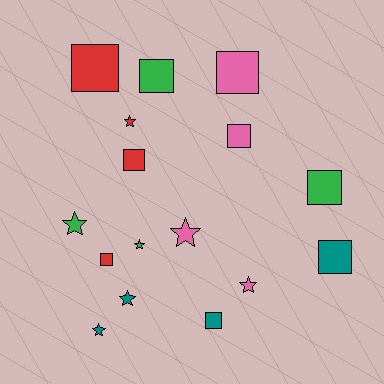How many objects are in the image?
There are 16 objects.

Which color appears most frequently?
Green, with 4 objects.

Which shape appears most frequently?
Square, with 9 objects.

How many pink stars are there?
There are 2 pink stars.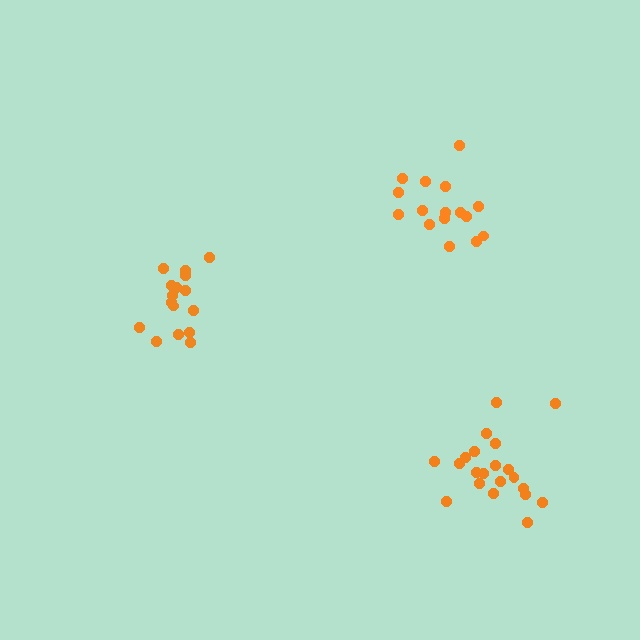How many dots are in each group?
Group 1: 21 dots, Group 2: 16 dots, Group 3: 16 dots (53 total).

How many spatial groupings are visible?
There are 3 spatial groupings.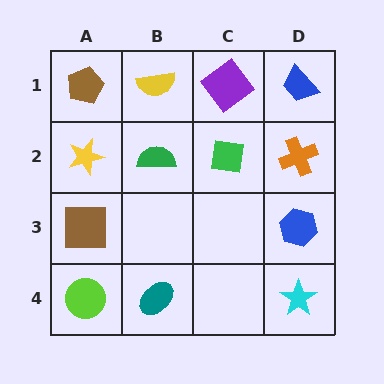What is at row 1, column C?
A purple diamond.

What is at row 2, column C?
A green square.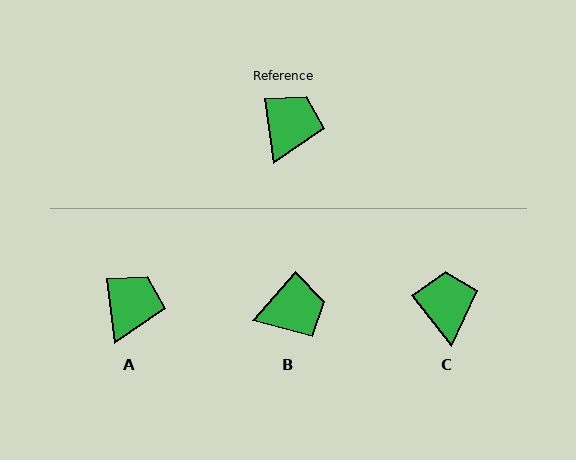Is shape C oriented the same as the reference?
No, it is off by about 31 degrees.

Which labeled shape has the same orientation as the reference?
A.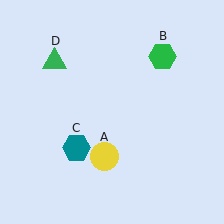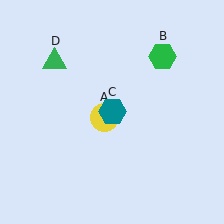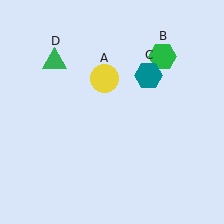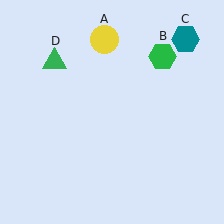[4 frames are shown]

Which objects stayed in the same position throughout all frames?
Green hexagon (object B) and green triangle (object D) remained stationary.